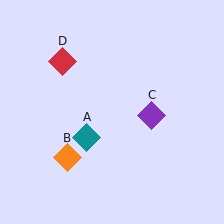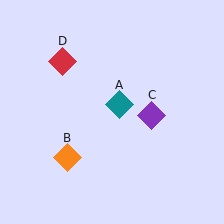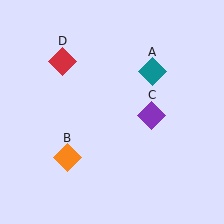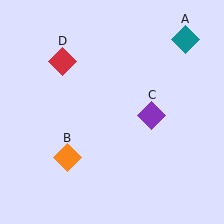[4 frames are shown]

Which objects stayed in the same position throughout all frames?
Orange diamond (object B) and purple diamond (object C) and red diamond (object D) remained stationary.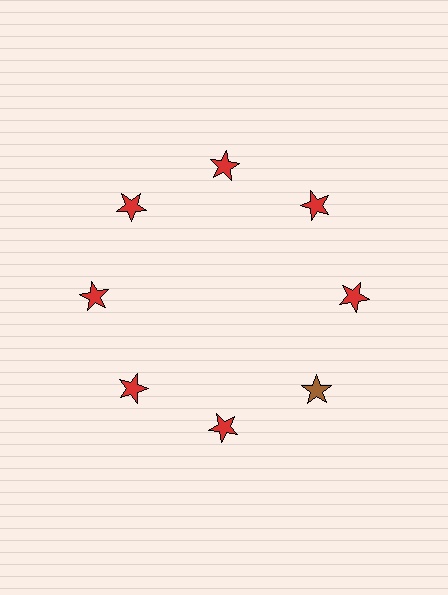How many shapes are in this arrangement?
There are 8 shapes arranged in a ring pattern.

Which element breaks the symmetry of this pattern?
The brown star at roughly the 4 o'clock position breaks the symmetry. All other shapes are red stars.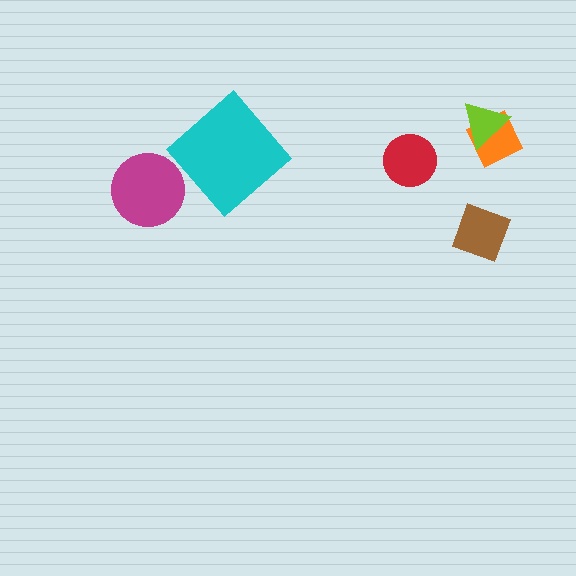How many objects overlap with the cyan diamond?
0 objects overlap with the cyan diamond.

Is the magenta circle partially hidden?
No, no other shape covers it.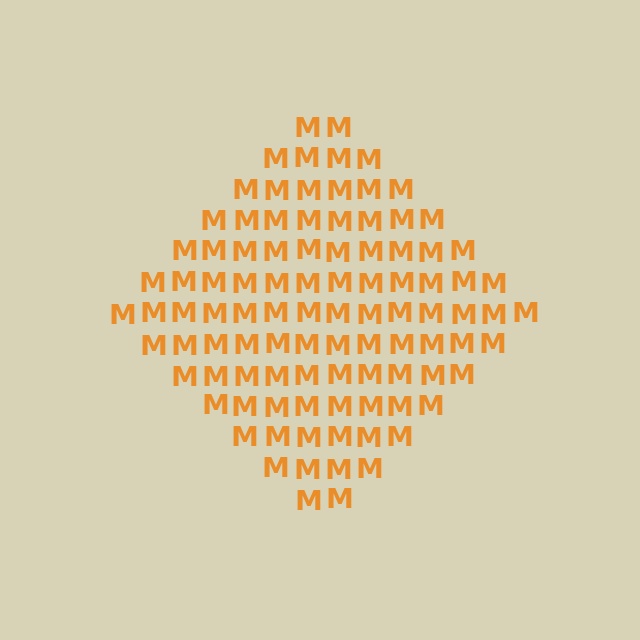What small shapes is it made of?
It is made of small letter M's.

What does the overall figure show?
The overall figure shows a diamond.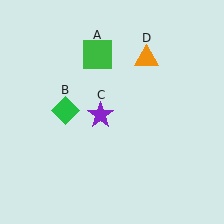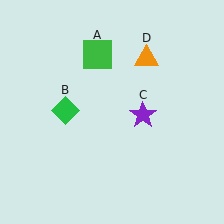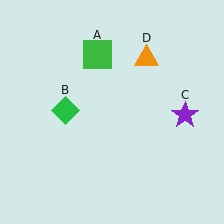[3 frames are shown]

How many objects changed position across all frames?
1 object changed position: purple star (object C).